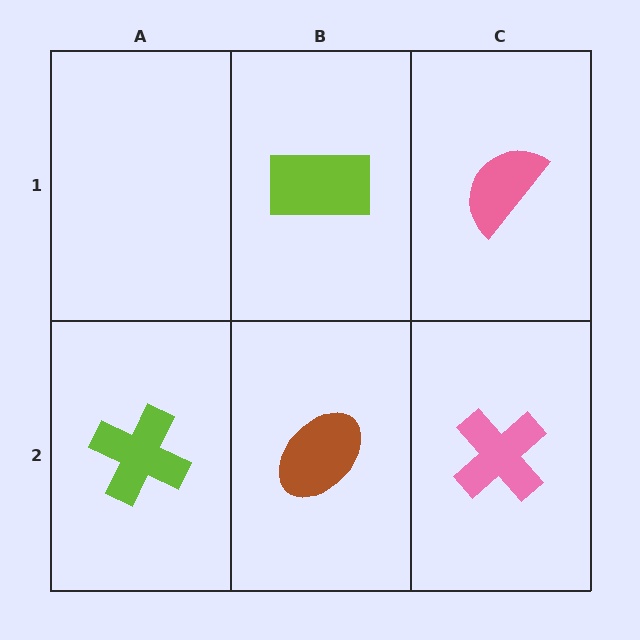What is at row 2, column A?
A lime cross.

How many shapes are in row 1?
2 shapes.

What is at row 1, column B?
A lime rectangle.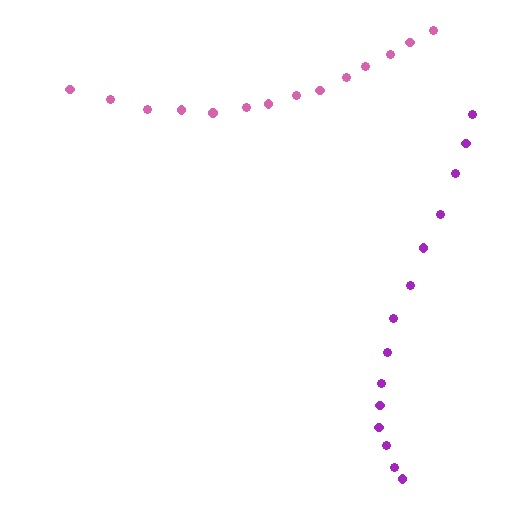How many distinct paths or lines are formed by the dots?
There are 2 distinct paths.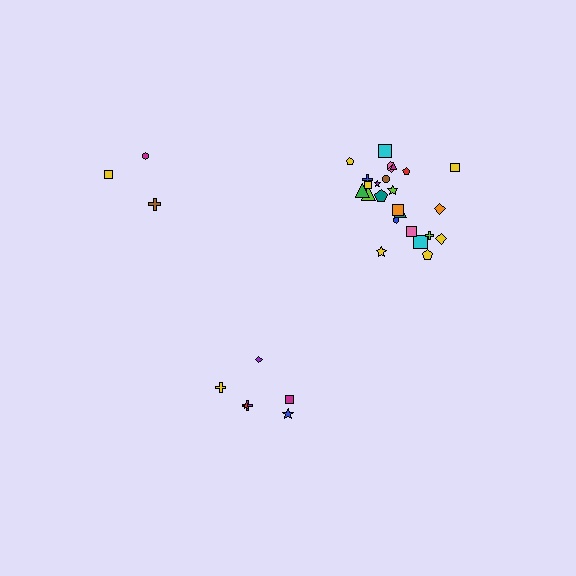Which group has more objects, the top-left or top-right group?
The top-right group.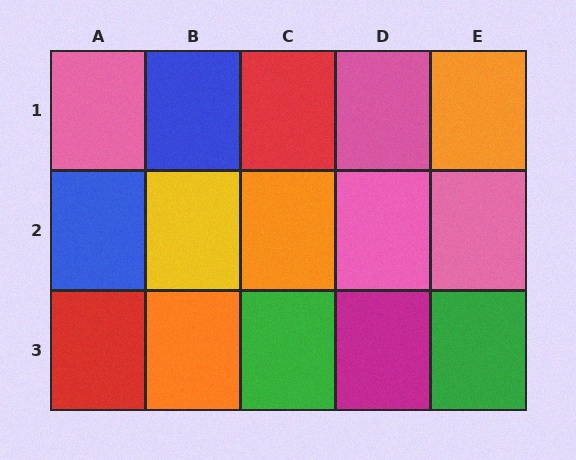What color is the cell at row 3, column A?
Red.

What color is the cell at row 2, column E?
Pink.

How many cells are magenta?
1 cell is magenta.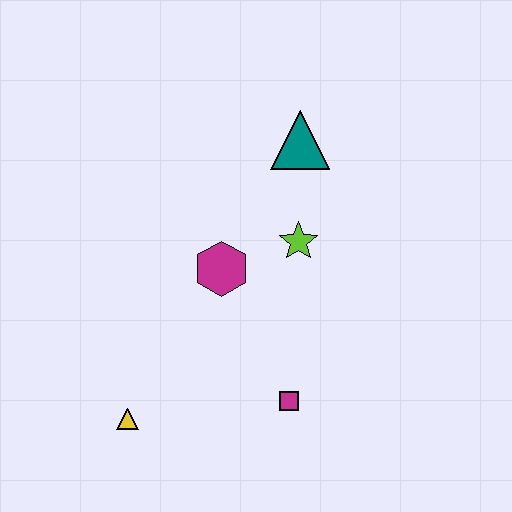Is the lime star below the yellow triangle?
No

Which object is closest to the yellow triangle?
The magenta square is closest to the yellow triangle.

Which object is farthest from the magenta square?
The teal triangle is farthest from the magenta square.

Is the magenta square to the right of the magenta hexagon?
Yes